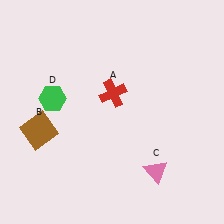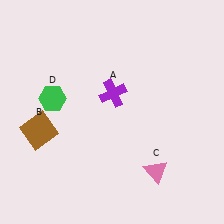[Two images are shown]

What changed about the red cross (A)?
In Image 1, A is red. In Image 2, it changed to purple.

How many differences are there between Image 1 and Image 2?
There is 1 difference between the two images.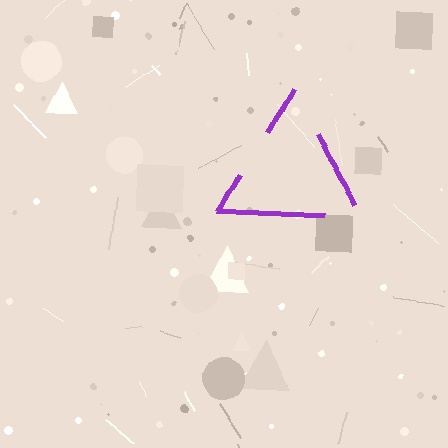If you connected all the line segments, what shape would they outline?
They would outline a triangle.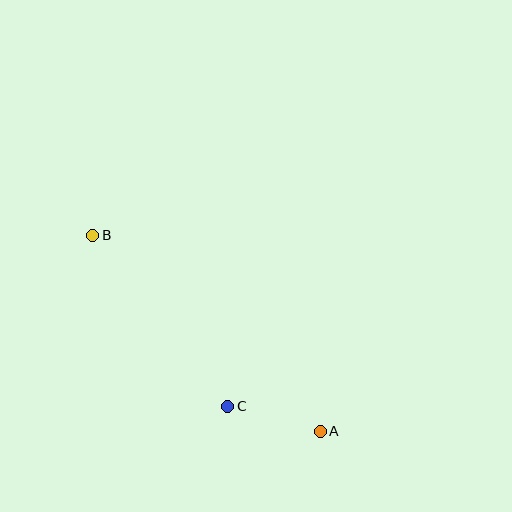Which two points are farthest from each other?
Points A and B are farthest from each other.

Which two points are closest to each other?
Points A and C are closest to each other.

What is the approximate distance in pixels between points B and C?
The distance between B and C is approximately 218 pixels.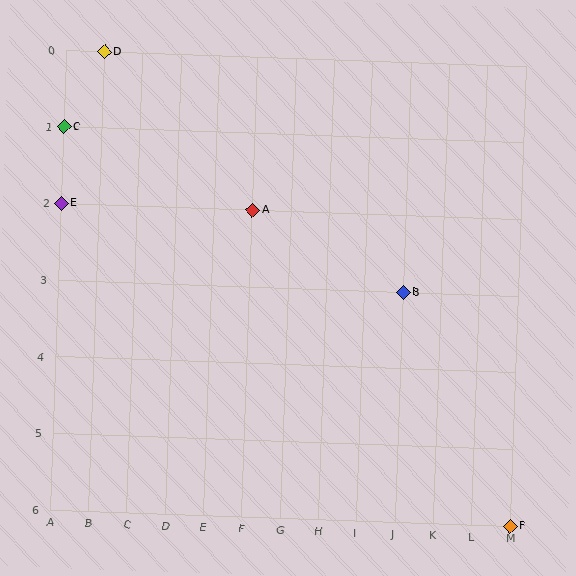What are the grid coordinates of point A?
Point A is at grid coordinates (F, 2).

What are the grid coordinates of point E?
Point E is at grid coordinates (A, 2).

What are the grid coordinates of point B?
Point B is at grid coordinates (J, 3).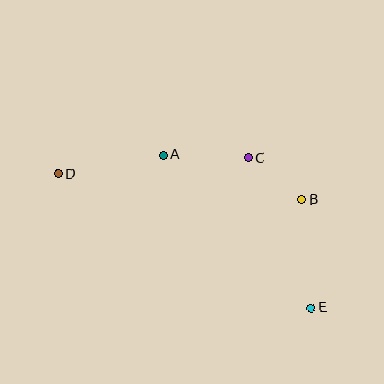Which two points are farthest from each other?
Points D and E are farthest from each other.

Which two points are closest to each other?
Points B and C are closest to each other.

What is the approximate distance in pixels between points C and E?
The distance between C and E is approximately 163 pixels.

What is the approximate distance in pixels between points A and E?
The distance between A and E is approximately 212 pixels.